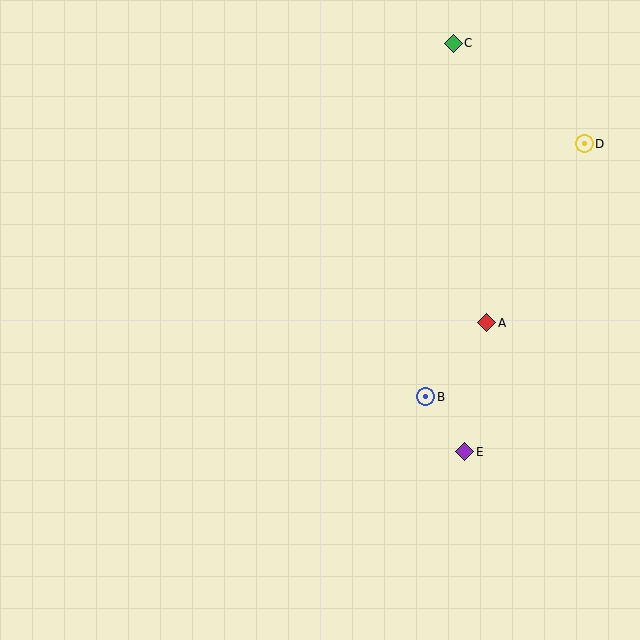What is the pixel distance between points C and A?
The distance between C and A is 282 pixels.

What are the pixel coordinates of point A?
Point A is at (487, 323).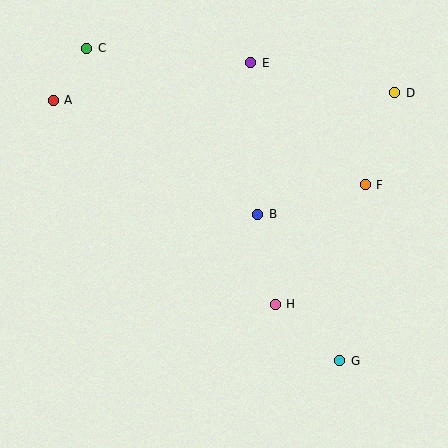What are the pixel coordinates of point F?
Point F is at (365, 185).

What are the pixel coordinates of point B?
Point B is at (258, 214).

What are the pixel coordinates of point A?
Point A is at (53, 100).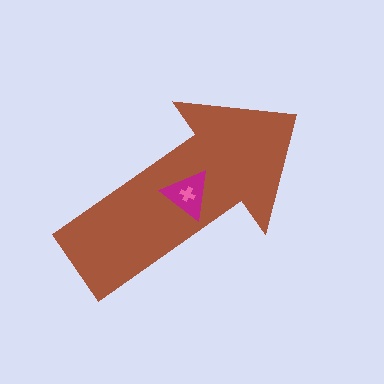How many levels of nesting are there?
3.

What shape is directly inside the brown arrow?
The magenta triangle.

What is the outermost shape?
The brown arrow.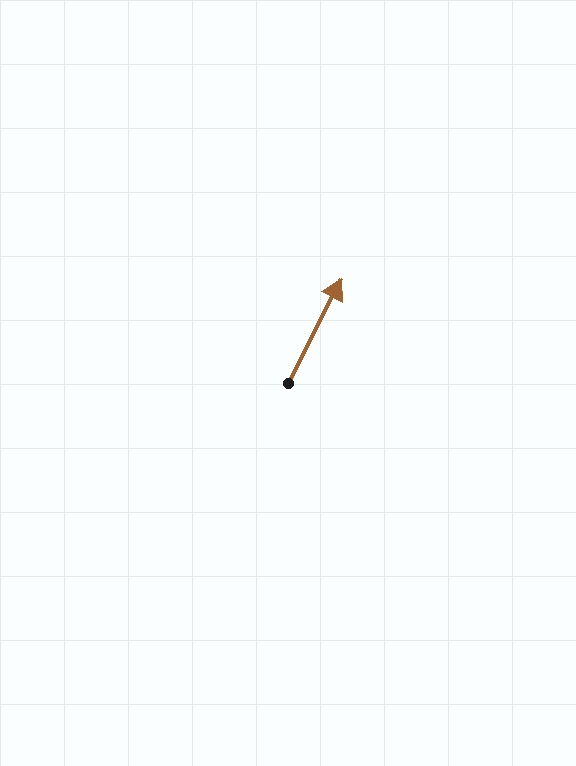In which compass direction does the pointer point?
Northeast.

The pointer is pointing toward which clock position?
Roughly 1 o'clock.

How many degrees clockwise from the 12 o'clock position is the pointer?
Approximately 27 degrees.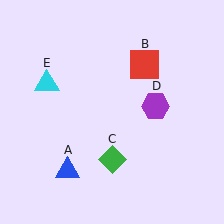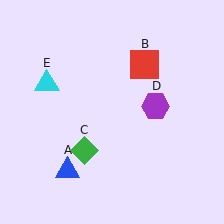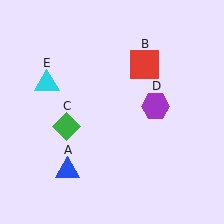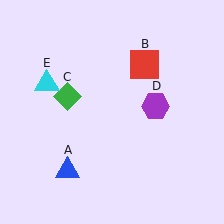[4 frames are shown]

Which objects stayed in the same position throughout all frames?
Blue triangle (object A) and red square (object B) and purple hexagon (object D) and cyan triangle (object E) remained stationary.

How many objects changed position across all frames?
1 object changed position: green diamond (object C).